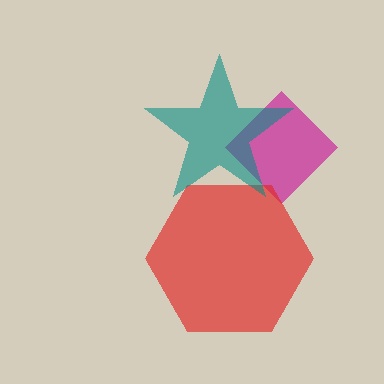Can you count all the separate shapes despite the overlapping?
Yes, there are 3 separate shapes.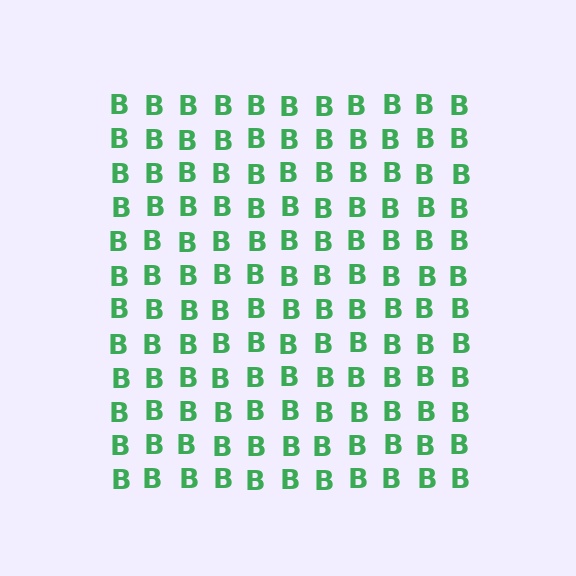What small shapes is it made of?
It is made of small letter B's.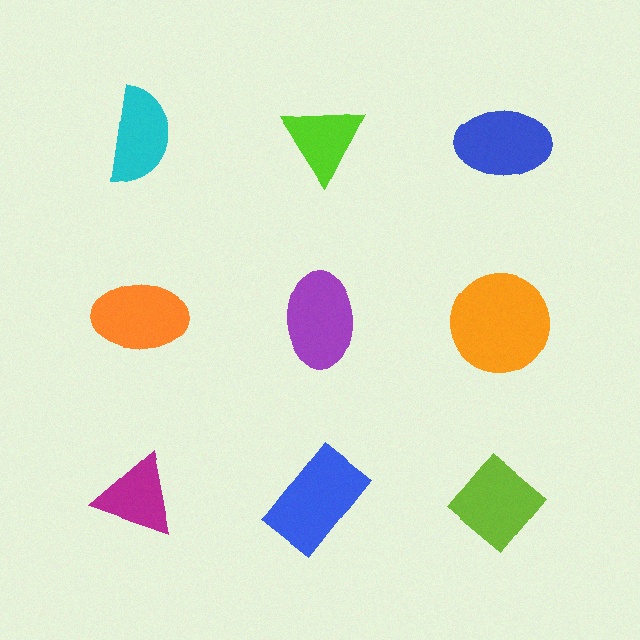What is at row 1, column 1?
A cyan semicircle.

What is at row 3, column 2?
A blue rectangle.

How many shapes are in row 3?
3 shapes.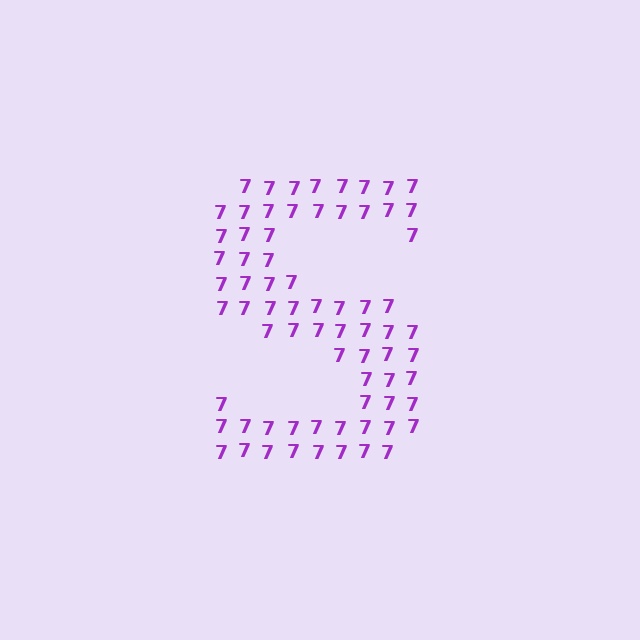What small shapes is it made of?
It is made of small digit 7's.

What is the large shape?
The large shape is the letter S.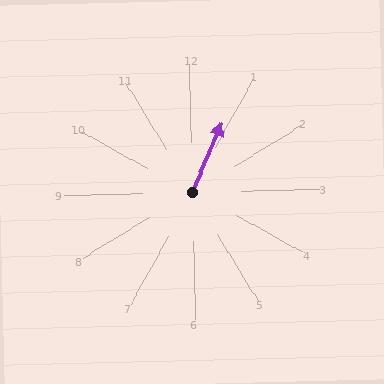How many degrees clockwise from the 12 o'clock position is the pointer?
Approximately 25 degrees.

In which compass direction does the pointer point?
Northeast.